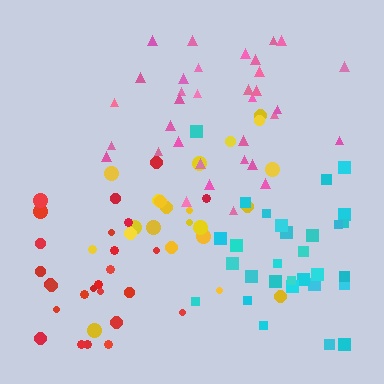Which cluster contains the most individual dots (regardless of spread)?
Pink (34).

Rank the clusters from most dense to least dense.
cyan, pink, red, yellow.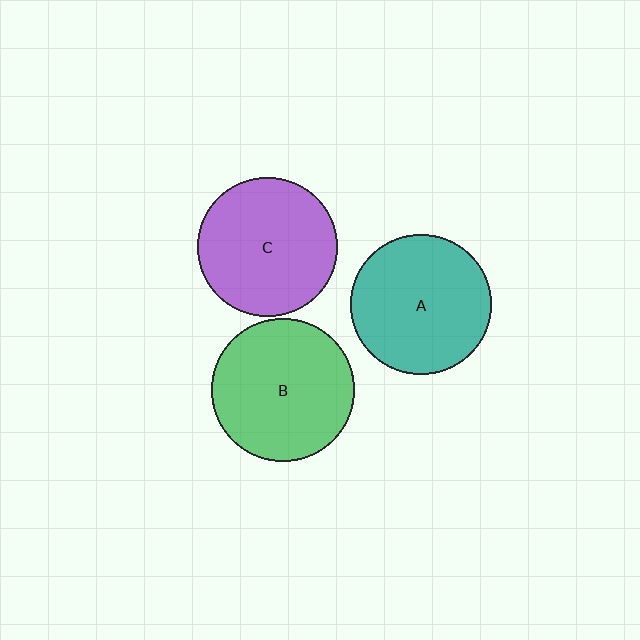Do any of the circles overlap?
No, none of the circles overlap.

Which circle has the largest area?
Circle B (green).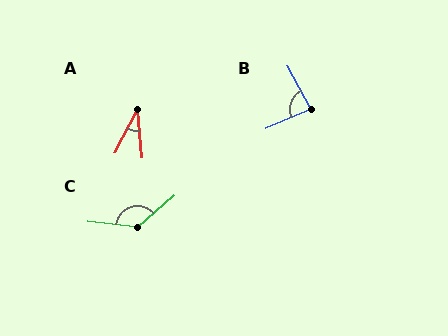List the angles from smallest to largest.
A (33°), B (85°), C (133°).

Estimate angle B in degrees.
Approximately 85 degrees.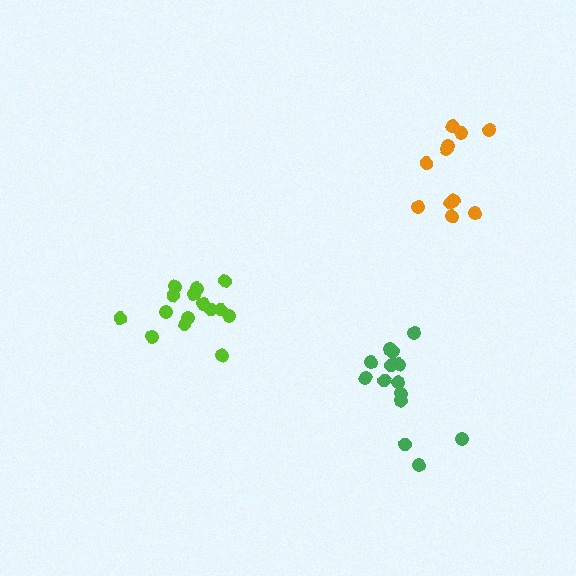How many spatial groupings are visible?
There are 3 spatial groupings.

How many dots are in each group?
Group 1: 15 dots, Group 2: 11 dots, Group 3: 14 dots (40 total).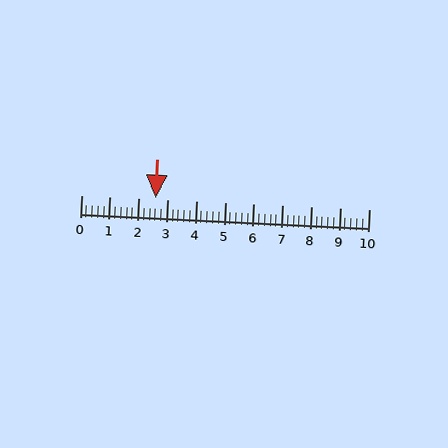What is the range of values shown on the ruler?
The ruler shows values from 0 to 10.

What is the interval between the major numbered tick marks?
The major tick marks are spaced 1 units apart.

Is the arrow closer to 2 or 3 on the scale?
The arrow is closer to 3.